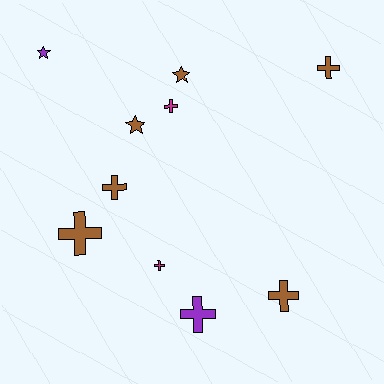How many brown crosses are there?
There are 4 brown crosses.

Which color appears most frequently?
Brown, with 6 objects.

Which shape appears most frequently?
Cross, with 7 objects.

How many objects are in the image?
There are 10 objects.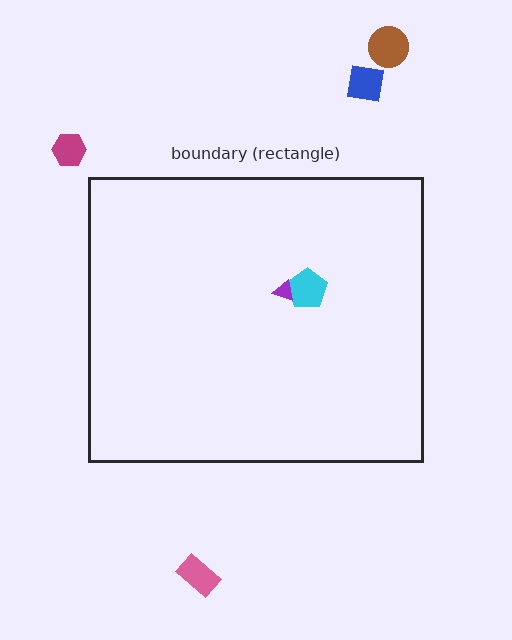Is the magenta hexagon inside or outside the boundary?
Outside.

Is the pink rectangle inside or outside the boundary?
Outside.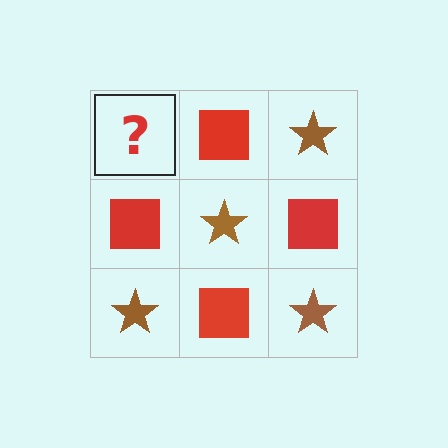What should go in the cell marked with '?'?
The missing cell should contain a brown star.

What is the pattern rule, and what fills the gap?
The rule is that it alternates brown star and red square in a checkerboard pattern. The gap should be filled with a brown star.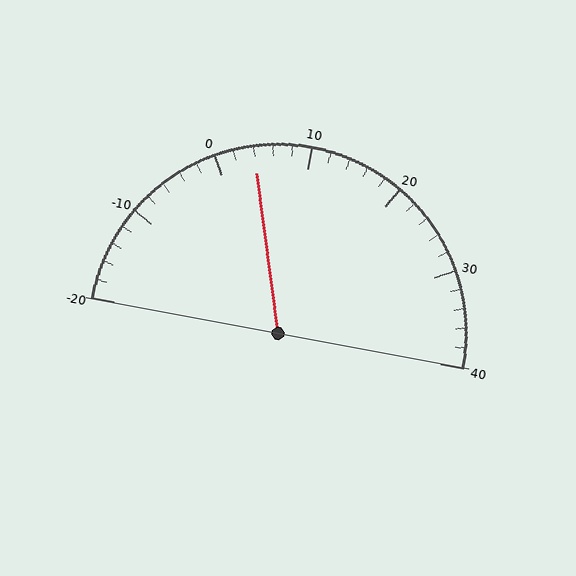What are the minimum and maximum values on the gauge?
The gauge ranges from -20 to 40.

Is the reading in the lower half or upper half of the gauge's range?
The reading is in the lower half of the range (-20 to 40).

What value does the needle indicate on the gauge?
The needle indicates approximately 4.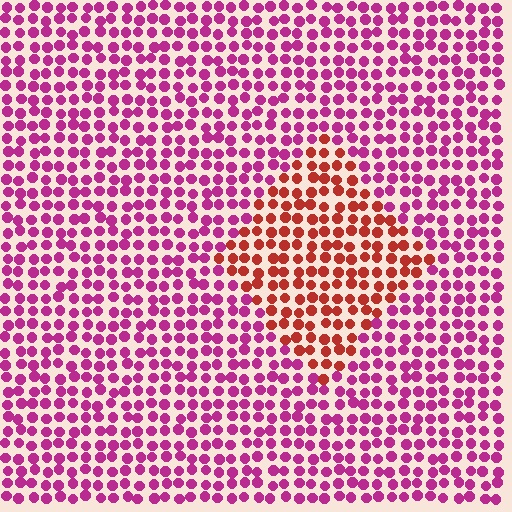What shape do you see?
I see a diamond.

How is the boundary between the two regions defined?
The boundary is defined purely by a slight shift in hue (about 45 degrees). Spacing, size, and orientation are identical on both sides.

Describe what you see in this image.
The image is filled with small magenta elements in a uniform arrangement. A diamond-shaped region is visible where the elements are tinted to a slightly different hue, forming a subtle color boundary.